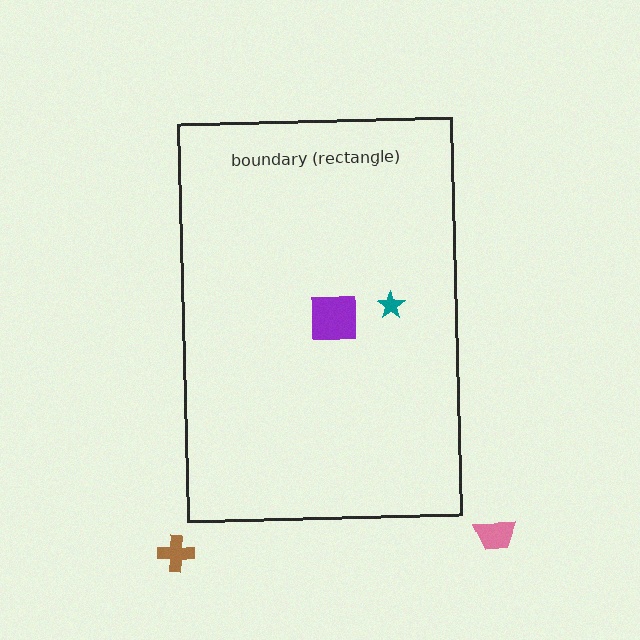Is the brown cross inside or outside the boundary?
Outside.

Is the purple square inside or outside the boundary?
Inside.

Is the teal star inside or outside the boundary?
Inside.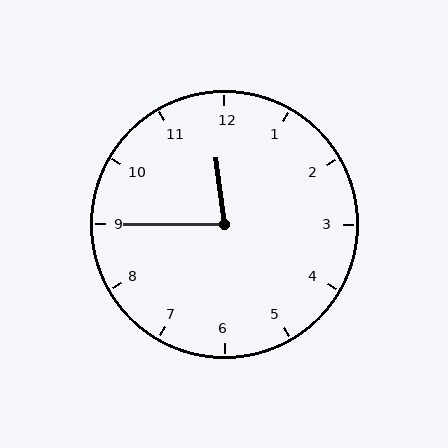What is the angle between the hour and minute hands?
Approximately 82 degrees.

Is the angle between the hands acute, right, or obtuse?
It is acute.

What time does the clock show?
11:45.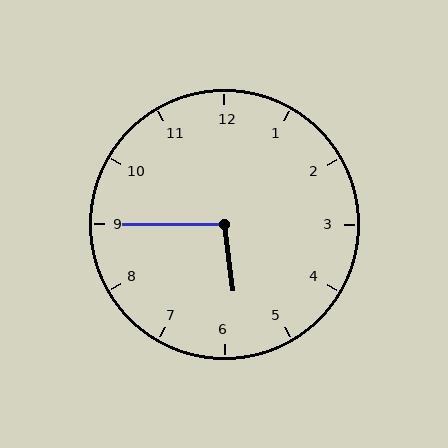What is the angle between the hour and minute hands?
Approximately 98 degrees.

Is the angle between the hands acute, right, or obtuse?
It is obtuse.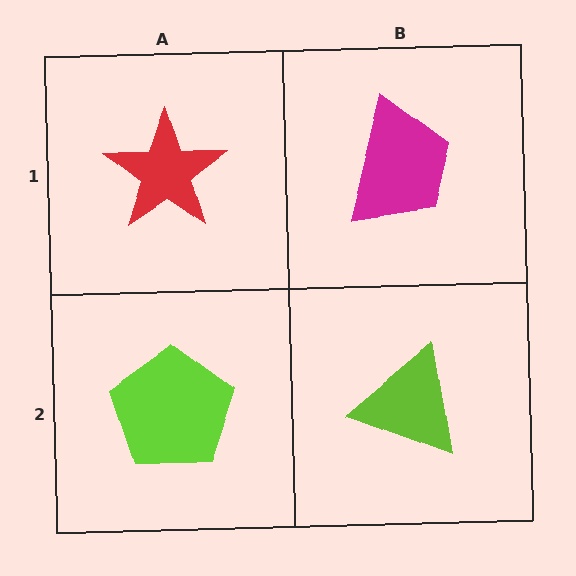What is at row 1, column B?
A magenta trapezoid.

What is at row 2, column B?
A lime triangle.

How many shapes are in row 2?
2 shapes.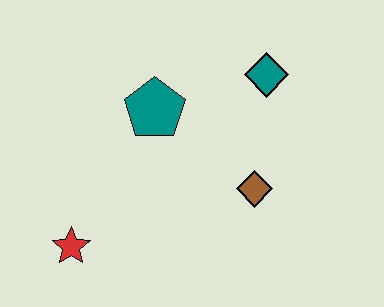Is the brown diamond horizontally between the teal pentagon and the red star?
No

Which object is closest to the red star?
The teal pentagon is closest to the red star.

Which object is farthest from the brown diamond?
The red star is farthest from the brown diamond.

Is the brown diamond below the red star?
No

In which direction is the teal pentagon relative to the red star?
The teal pentagon is above the red star.